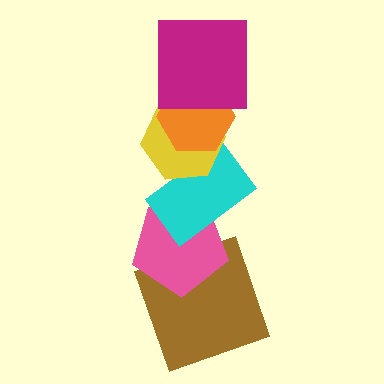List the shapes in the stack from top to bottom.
From top to bottom: the magenta square, the orange hexagon, the yellow hexagon, the cyan rectangle, the pink pentagon, the brown square.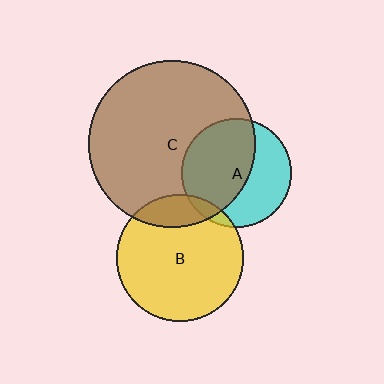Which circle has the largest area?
Circle C (brown).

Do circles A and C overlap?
Yes.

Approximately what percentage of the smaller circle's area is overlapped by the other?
Approximately 60%.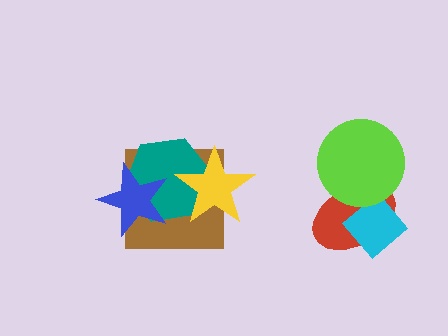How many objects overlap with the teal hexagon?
3 objects overlap with the teal hexagon.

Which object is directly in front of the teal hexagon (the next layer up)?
The yellow star is directly in front of the teal hexagon.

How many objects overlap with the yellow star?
2 objects overlap with the yellow star.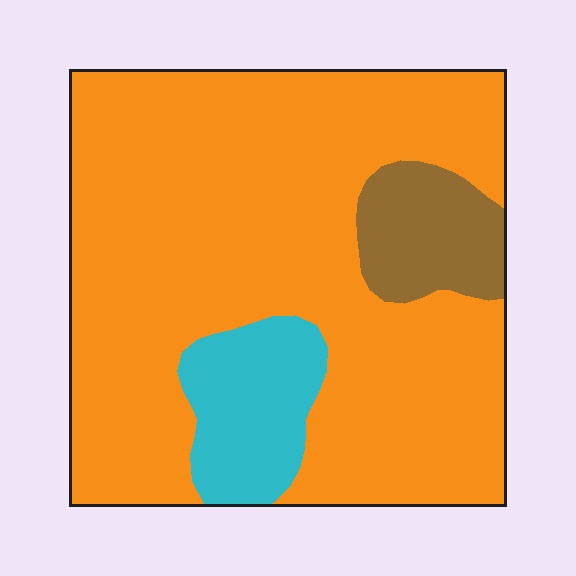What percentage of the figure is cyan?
Cyan takes up less than a sixth of the figure.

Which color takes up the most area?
Orange, at roughly 80%.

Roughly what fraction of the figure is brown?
Brown takes up less than a sixth of the figure.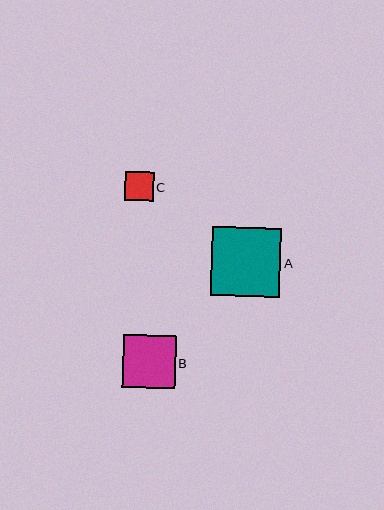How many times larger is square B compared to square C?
Square B is approximately 1.8 times the size of square C.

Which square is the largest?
Square A is the largest with a size of approximately 69 pixels.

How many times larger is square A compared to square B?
Square A is approximately 1.3 times the size of square B.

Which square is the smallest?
Square C is the smallest with a size of approximately 29 pixels.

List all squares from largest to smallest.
From largest to smallest: A, B, C.